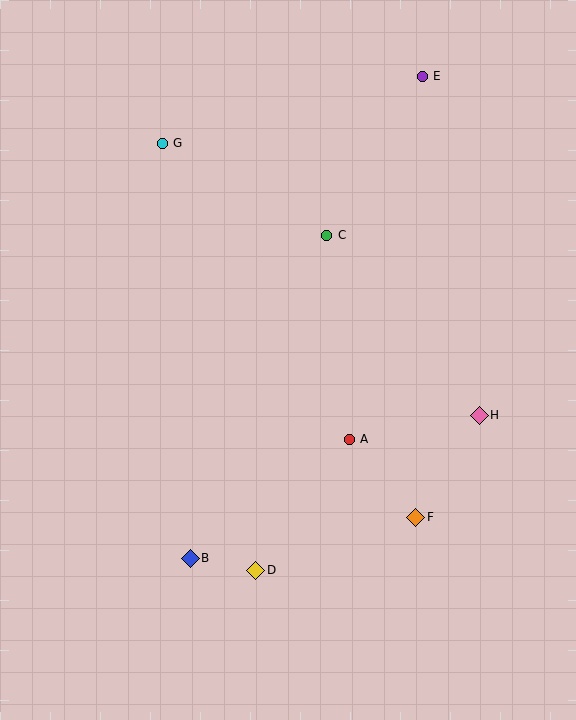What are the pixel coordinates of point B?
Point B is at (190, 558).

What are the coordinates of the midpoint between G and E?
The midpoint between G and E is at (292, 110).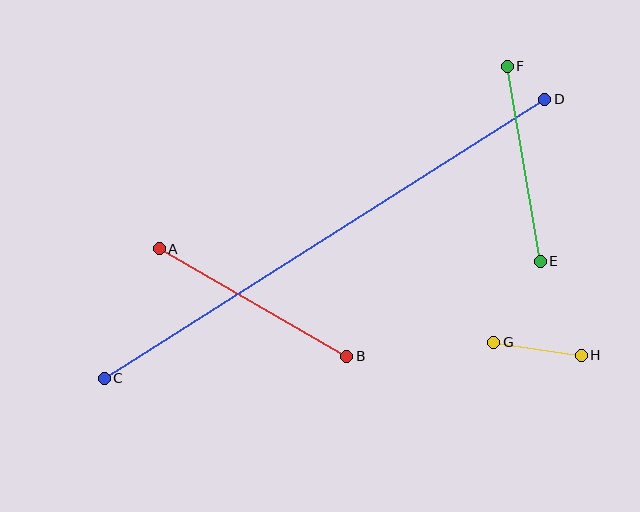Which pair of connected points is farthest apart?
Points C and D are farthest apart.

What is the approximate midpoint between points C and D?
The midpoint is at approximately (324, 239) pixels.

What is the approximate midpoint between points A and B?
The midpoint is at approximately (253, 302) pixels.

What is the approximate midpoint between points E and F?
The midpoint is at approximately (524, 164) pixels.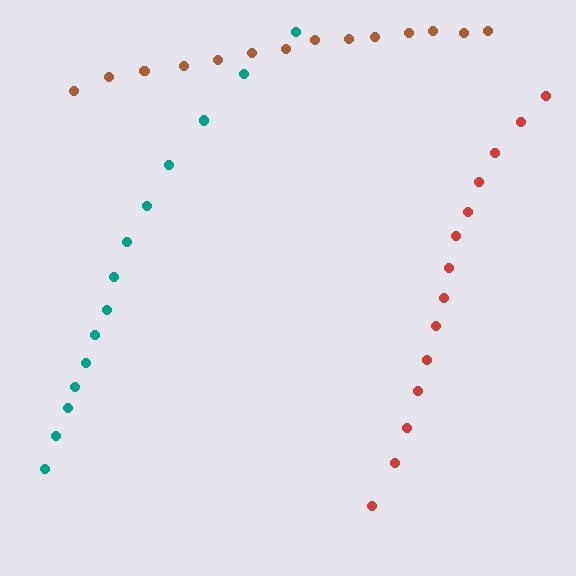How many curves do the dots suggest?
There are 3 distinct paths.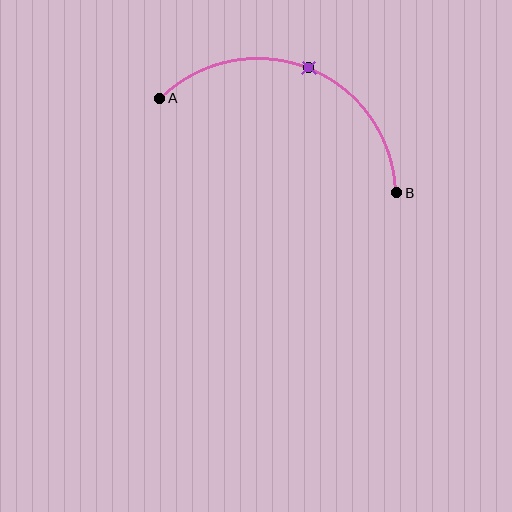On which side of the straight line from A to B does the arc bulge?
The arc bulges above the straight line connecting A and B.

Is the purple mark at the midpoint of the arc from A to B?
Yes. The purple mark lies on the arc at equal arc-length from both A and B — it is the arc midpoint.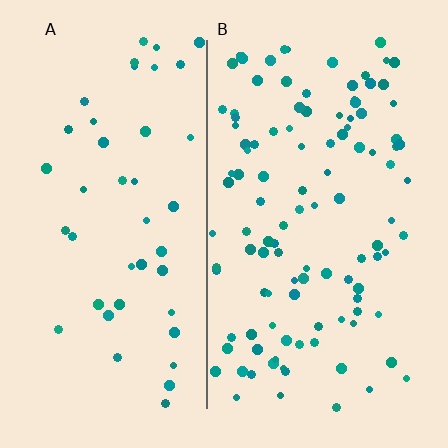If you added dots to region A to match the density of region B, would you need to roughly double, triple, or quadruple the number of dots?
Approximately triple.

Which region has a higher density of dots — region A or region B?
B (the right).